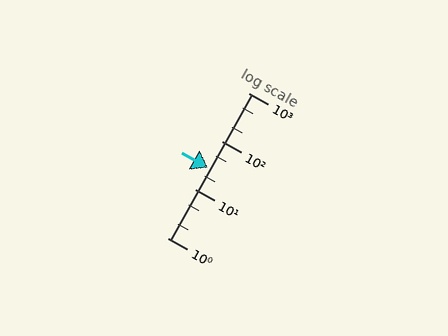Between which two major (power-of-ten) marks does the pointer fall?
The pointer is between 10 and 100.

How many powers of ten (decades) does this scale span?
The scale spans 3 decades, from 1 to 1000.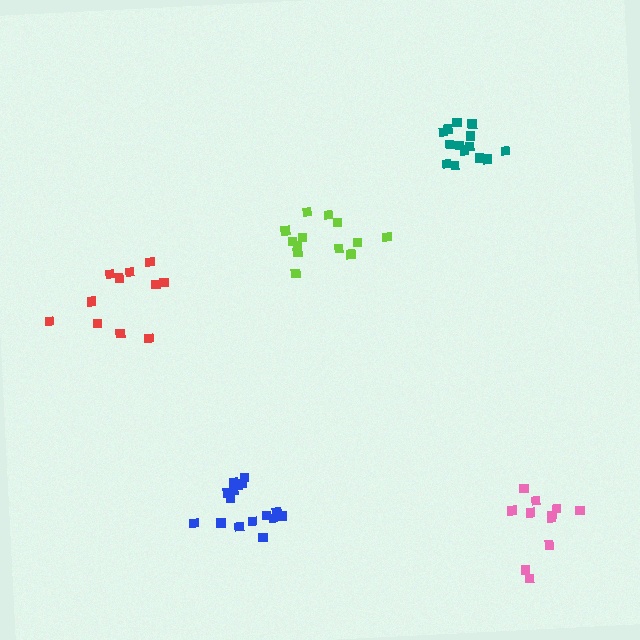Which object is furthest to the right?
The pink cluster is rightmost.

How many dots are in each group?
Group 1: 16 dots, Group 2: 14 dots, Group 3: 11 dots, Group 4: 13 dots, Group 5: 11 dots (65 total).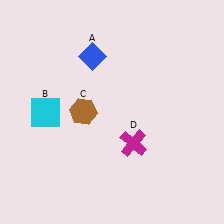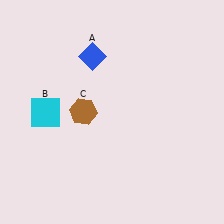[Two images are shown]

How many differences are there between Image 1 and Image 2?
There is 1 difference between the two images.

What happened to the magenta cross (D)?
The magenta cross (D) was removed in Image 2. It was in the bottom-right area of Image 1.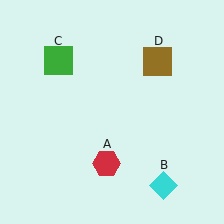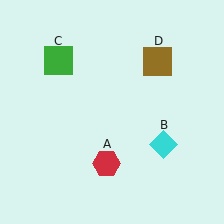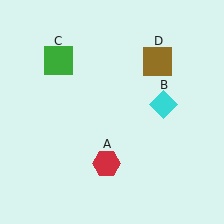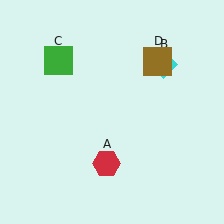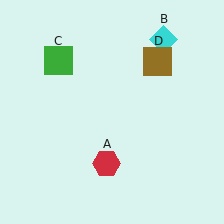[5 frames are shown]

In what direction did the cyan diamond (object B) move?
The cyan diamond (object B) moved up.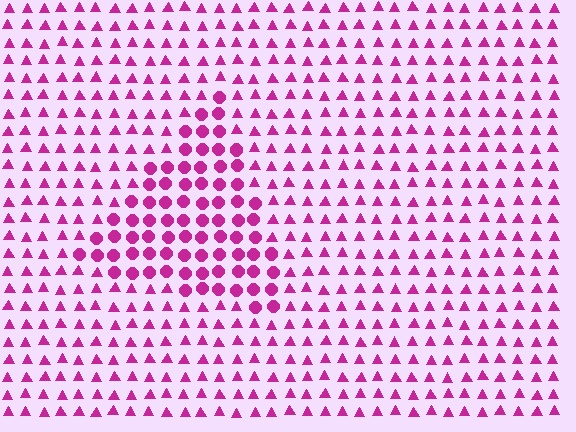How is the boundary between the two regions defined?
The boundary is defined by a change in element shape: circles inside vs. triangles outside. All elements share the same color and spacing.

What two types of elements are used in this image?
The image uses circles inside the triangle region and triangles outside it.